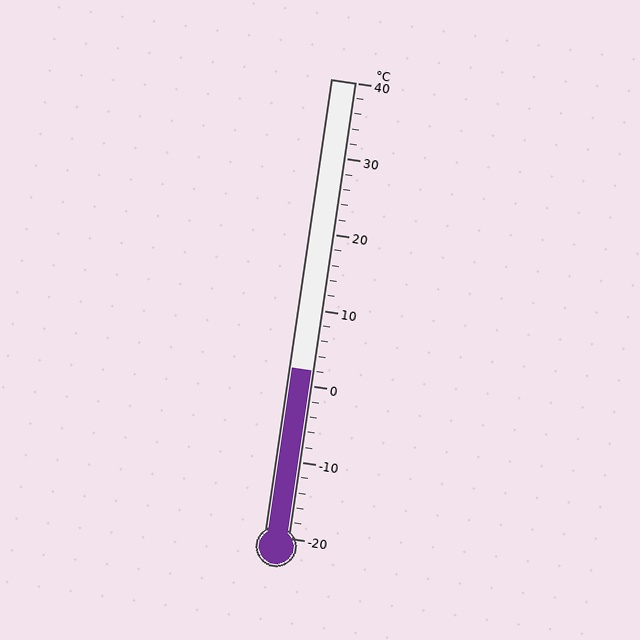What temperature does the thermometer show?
The thermometer shows approximately 2°C.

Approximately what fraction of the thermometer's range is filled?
The thermometer is filled to approximately 35% of its range.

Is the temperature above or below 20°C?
The temperature is below 20°C.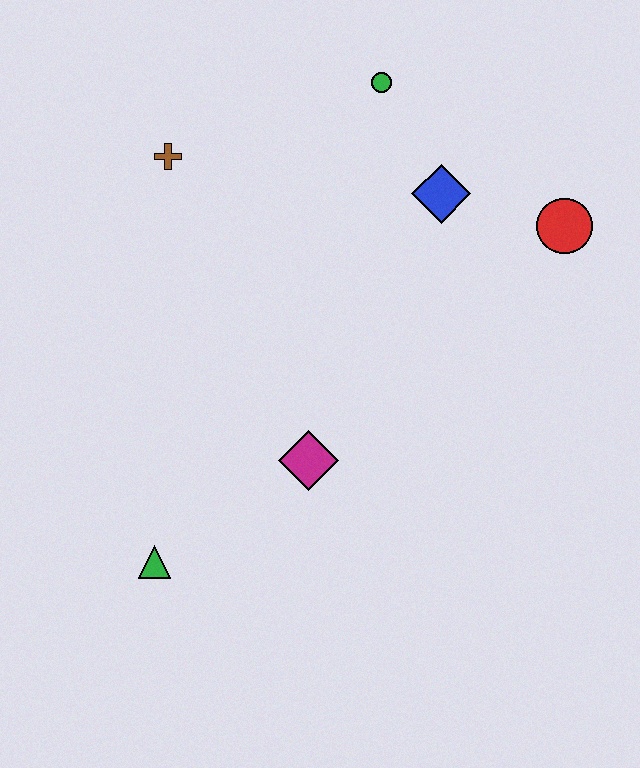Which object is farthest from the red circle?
The green triangle is farthest from the red circle.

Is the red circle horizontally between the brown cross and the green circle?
No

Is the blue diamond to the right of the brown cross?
Yes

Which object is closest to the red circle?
The blue diamond is closest to the red circle.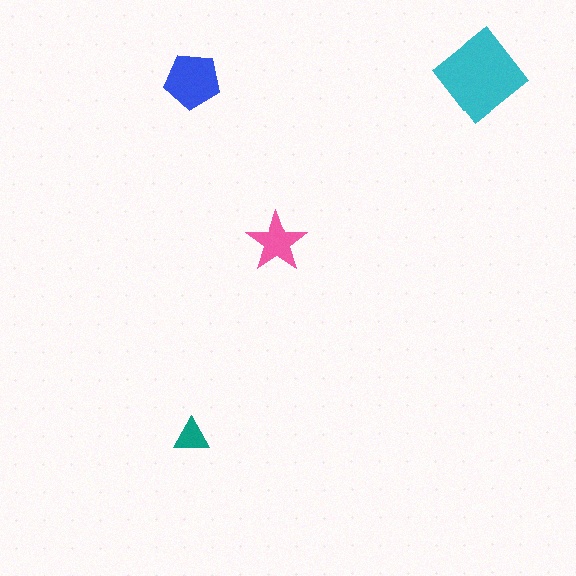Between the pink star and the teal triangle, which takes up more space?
The pink star.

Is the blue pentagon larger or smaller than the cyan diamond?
Smaller.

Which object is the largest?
The cyan diamond.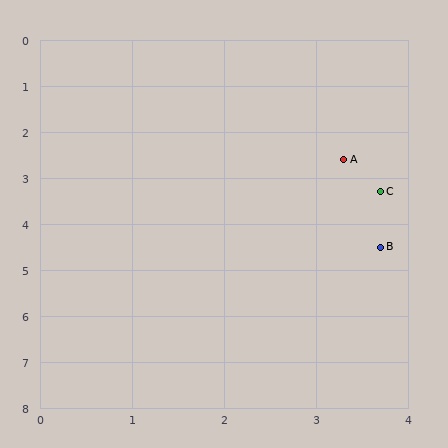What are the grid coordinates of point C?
Point C is at approximately (3.7, 3.3).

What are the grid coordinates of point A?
Point A is at approximately (3.3, 2.6).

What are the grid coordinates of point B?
Point B is at approximately (3.7, 4.5).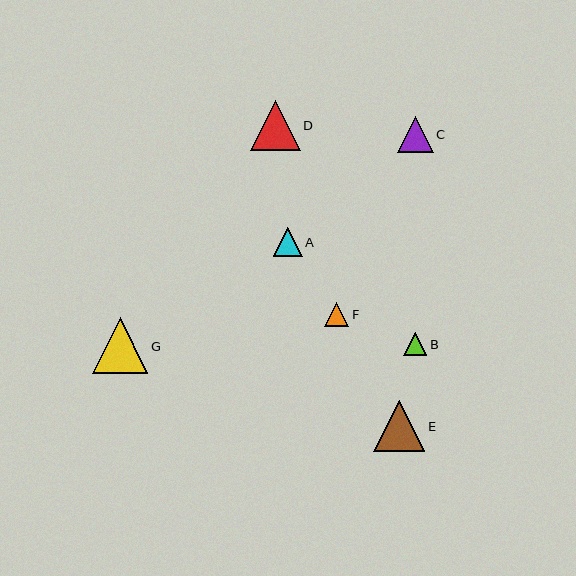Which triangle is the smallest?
Triangle B is the smallest with a size of approximately 23 pixels.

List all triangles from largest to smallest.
From largest to smallest: G, E, D, C, A, F, B.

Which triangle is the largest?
Triangle G is the largest with a size of approximately 56 pixels.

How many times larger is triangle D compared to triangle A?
Triangle D is approximately 1.7 times the size of triangle A.